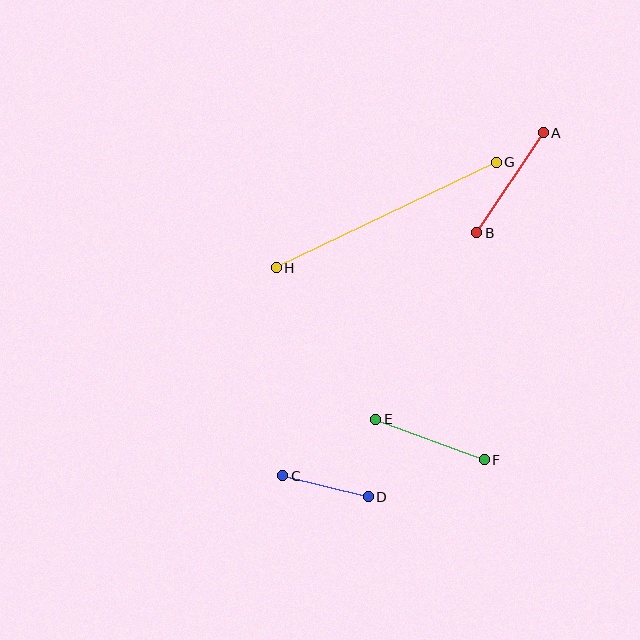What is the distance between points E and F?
The distance is approximately 116 pixels.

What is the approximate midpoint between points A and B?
The midpoint is at approximately (510, 183) pixels.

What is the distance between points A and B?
The distance is approximately 120 pixels.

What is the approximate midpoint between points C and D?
The midpoint is at approximately (326, 486) pixels.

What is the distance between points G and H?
The distance is approximately 244 pixels.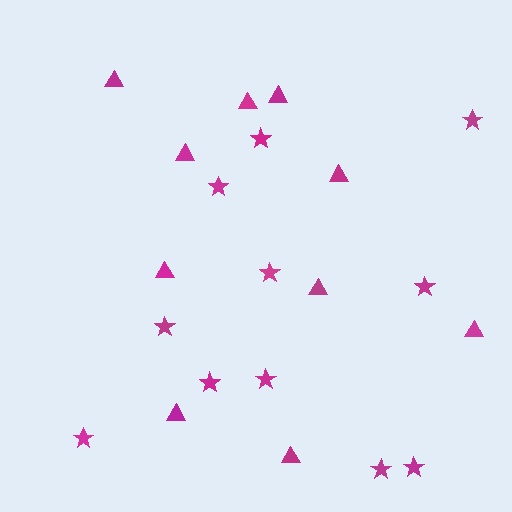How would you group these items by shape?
There are 2 groups: one group of triangles (10) and one group of stars (11).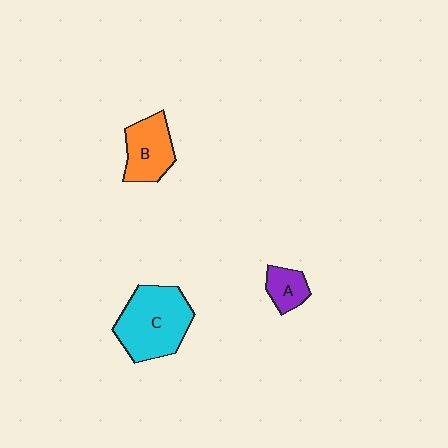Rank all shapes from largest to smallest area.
From largest to smallest: C (cyan), B (orange), A (purple).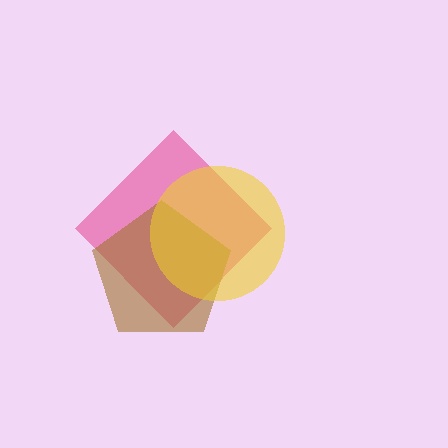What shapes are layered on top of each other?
The layered shapes are: a pink diamond, a brown pentagon, a yellow circle.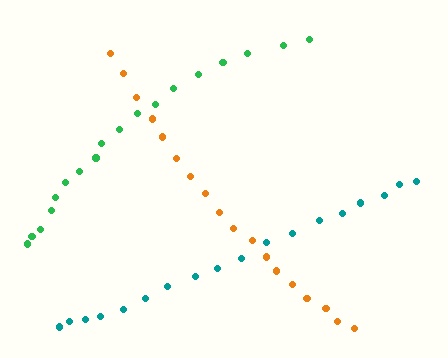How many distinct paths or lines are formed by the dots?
There are 3 distinct paths.